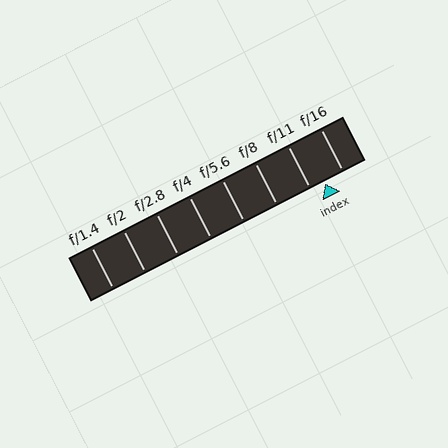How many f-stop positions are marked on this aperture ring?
There are 8 f-stop positions marked.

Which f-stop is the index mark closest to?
The index mark is closest to f/11.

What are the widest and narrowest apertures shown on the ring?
The widest aperture shown is f/1.4 and the narrowest is f/16.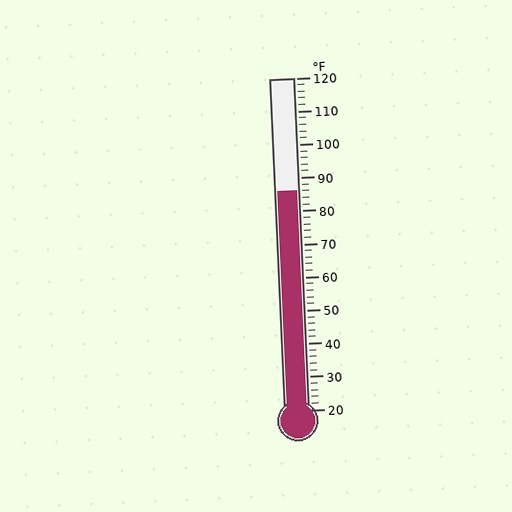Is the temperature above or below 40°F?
The temperature is above 40°F.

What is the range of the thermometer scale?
The thermometer scale ranges from 20°F to 120°F.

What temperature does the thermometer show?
The thermometer shows approximately 86°F.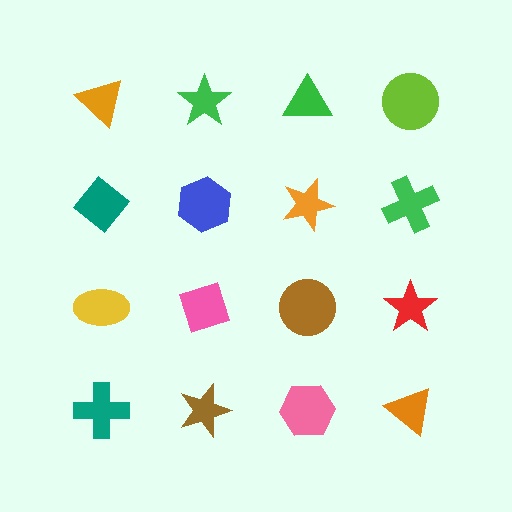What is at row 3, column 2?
A pink diamond.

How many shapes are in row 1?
4 shapes.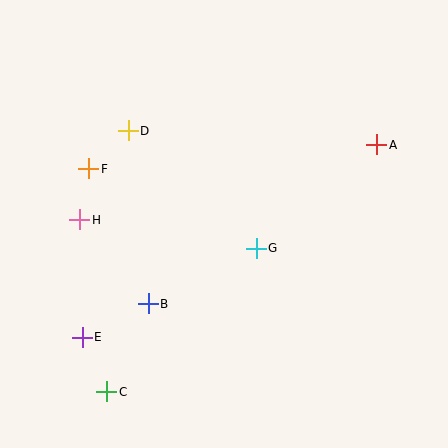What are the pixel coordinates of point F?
Point F is at (89, 169).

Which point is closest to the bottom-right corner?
Point G is closest to the bottom-right corner.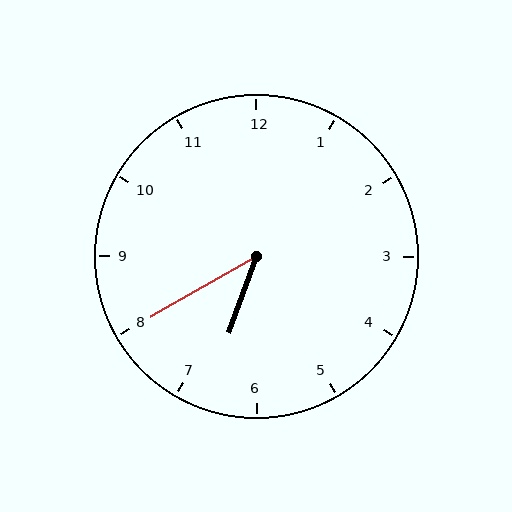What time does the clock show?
6:40.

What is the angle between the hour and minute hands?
Approximately 40 degrees.